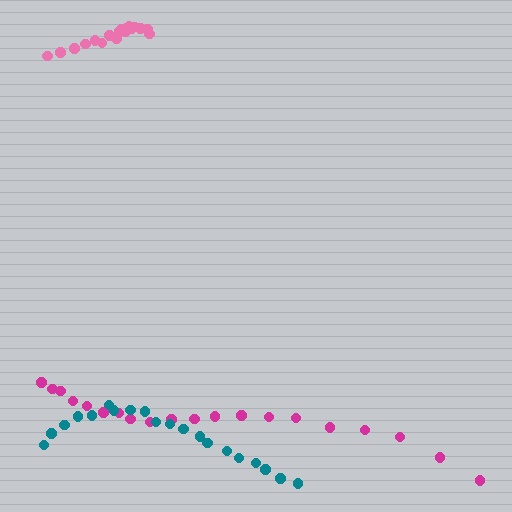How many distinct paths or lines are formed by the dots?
There are 3 distinct paths.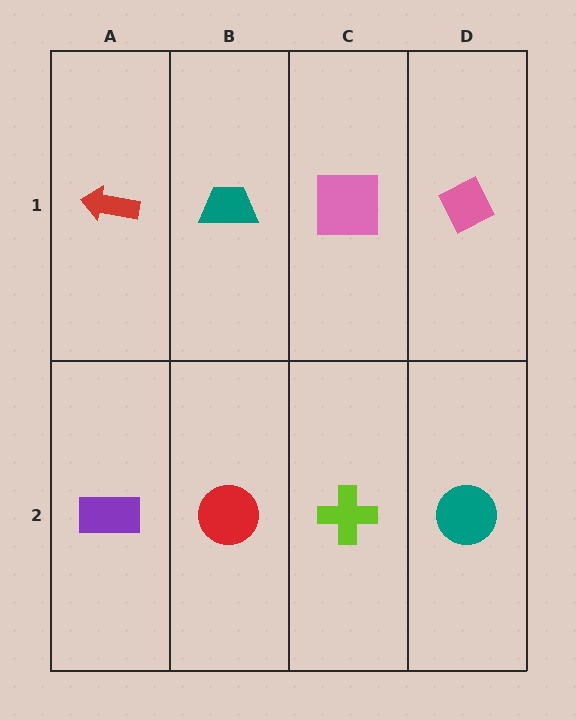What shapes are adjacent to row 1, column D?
A teal circle (row 2, column D), a pink square (row 1, column C).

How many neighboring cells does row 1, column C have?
3.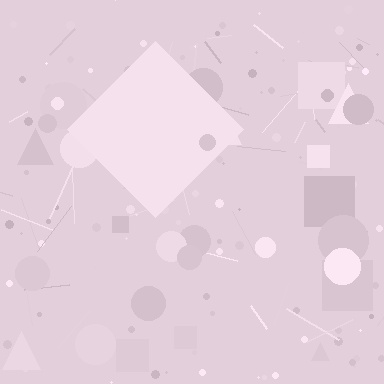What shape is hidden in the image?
A diamond is hidden in the image.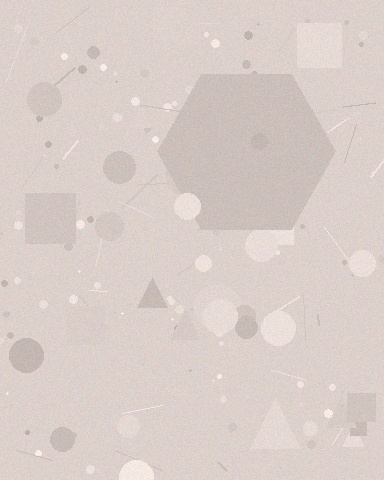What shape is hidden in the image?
A hexagon is hidden in the image.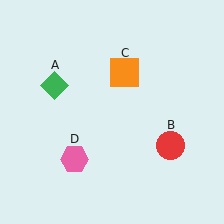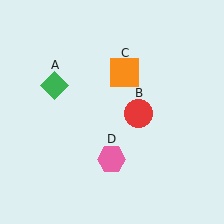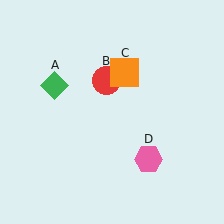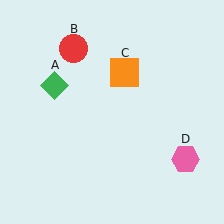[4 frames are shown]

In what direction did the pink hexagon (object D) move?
The pink hexagon (object D) moved right.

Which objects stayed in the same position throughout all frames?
Green diamond (object A) and orange square (object C) remained stationary.